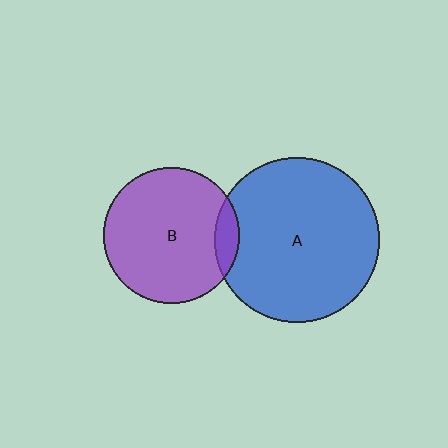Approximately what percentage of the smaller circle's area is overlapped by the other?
Approximately 10%.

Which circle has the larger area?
Circle A (blue).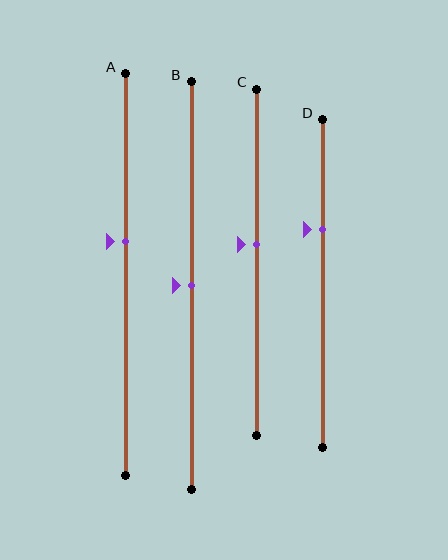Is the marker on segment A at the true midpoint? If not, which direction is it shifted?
No, the marker on segment A is shifted upward by about 8% of the segment length.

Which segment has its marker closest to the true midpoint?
Segment B has its marker closest to the true midpoint.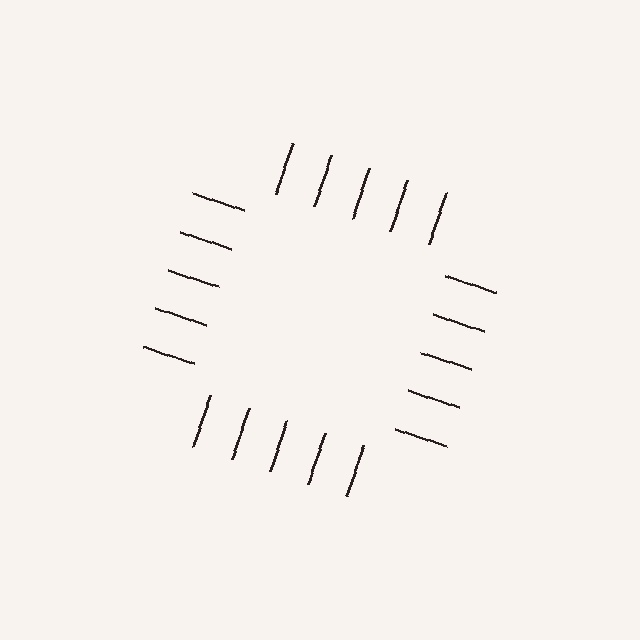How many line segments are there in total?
20 — 5 along each of the 4 edges.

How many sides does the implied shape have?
4 sides — the line-ends trace a square.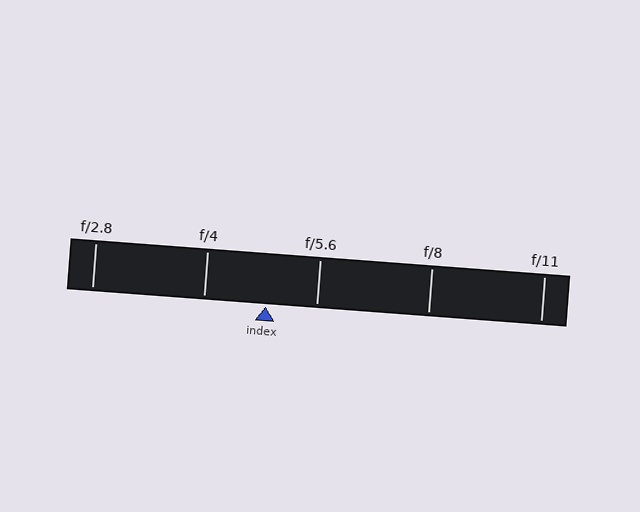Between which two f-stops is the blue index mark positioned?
The index mark is between f/4 and f/5.6.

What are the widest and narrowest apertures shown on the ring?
The widest aperture shown is f/2.8 and the narrowest is f/11.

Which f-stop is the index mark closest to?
The index mark is closest to f/5.6.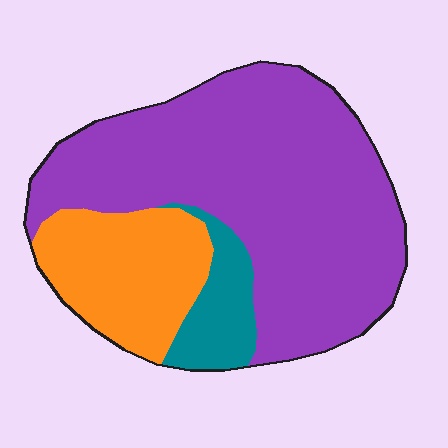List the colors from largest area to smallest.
From largest to smallest: purple, orange, teal.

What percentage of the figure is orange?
Orange covers about 20% of the figure.